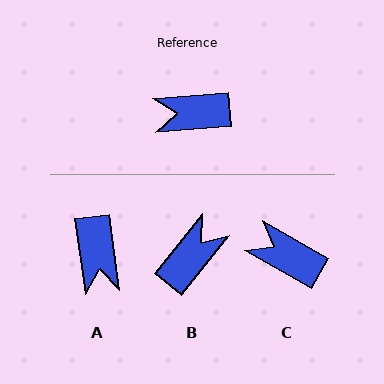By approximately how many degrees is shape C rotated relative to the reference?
Approximately 35 degrees clockwise.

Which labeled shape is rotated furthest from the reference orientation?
B, about 133 degrees away.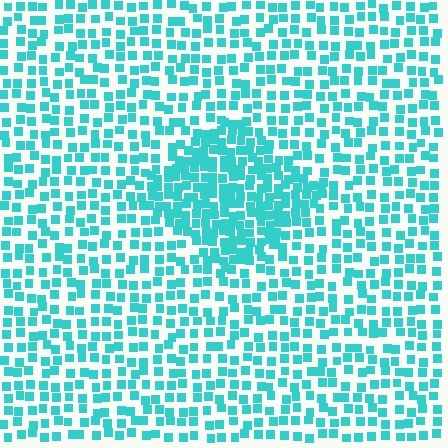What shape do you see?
I see a diamond.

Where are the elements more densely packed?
The elements are more densely packed inside the diamond boundary.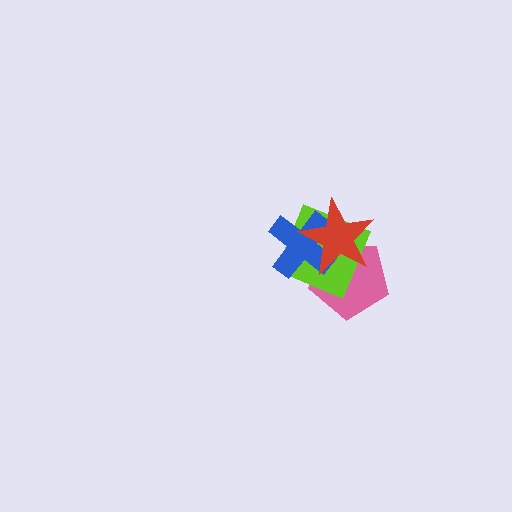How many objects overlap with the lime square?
3 objects overlap with the lime square.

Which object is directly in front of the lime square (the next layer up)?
The blue cross is directly in front of the lime square.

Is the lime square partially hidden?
Yes, it is partially covered by another shape.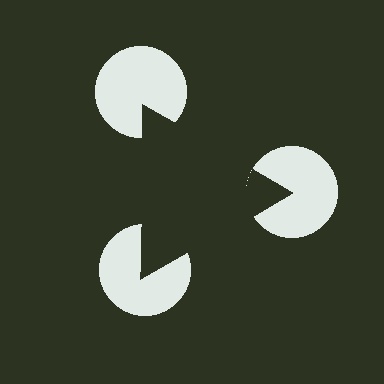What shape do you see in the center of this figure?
An illusory triangle — its edges are inferred from the aligned wedge cuts in the pac-man discs, not physically drawn.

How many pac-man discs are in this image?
There are 3 — one at each vertex of the illusory triangle.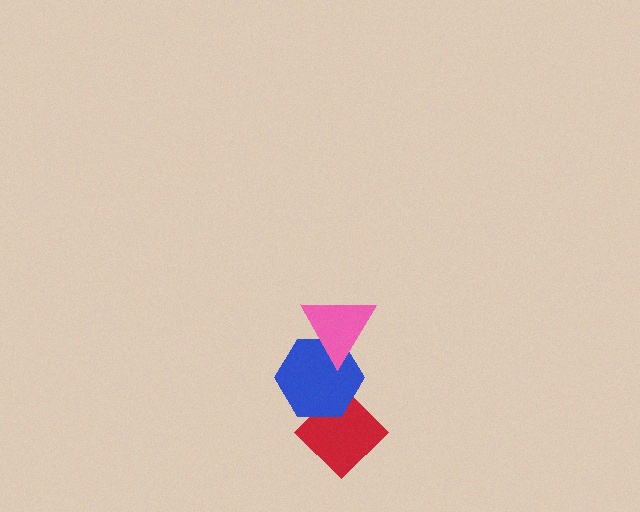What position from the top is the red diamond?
The red diamond is 3rd from the top.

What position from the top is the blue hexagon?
The blue hexagon is 2nd from the top.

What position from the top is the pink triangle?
The pink triangle is 1st from the top.